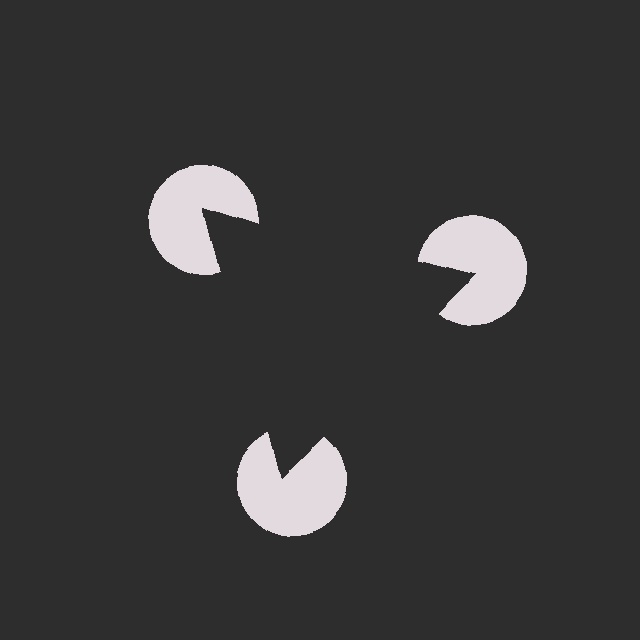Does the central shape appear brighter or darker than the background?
It typically appears slightly darker than the background, even though no actual brightness change is drawn.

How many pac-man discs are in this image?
There are 3 — one at each vertex of the illusory triangle.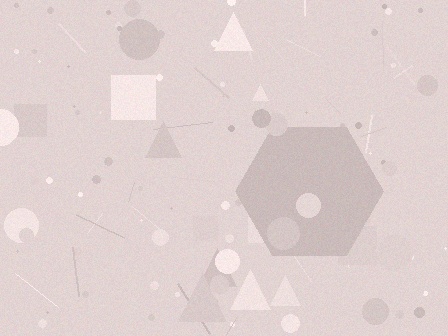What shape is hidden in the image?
A hexagon is hidden in the image.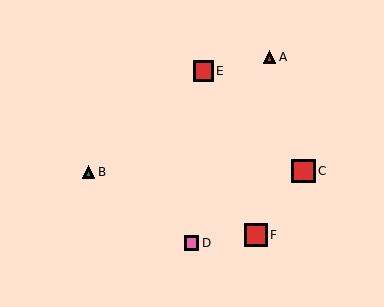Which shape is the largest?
The red square (labeled C) is the largest.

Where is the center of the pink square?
The center of the pink square is at (191, 243).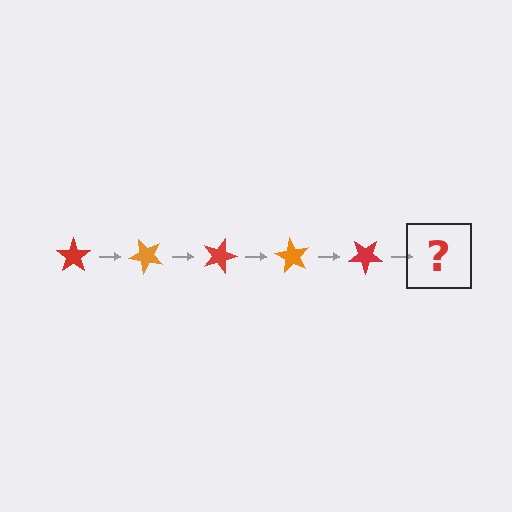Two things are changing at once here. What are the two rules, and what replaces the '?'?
The two rules are that it rotates 45 degrees each step and the color cycles through red and orange. The '?' should be an orange star, rotated 225 degrees from the start.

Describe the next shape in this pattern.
It should be an orange star, rotated 225 degrees from the start.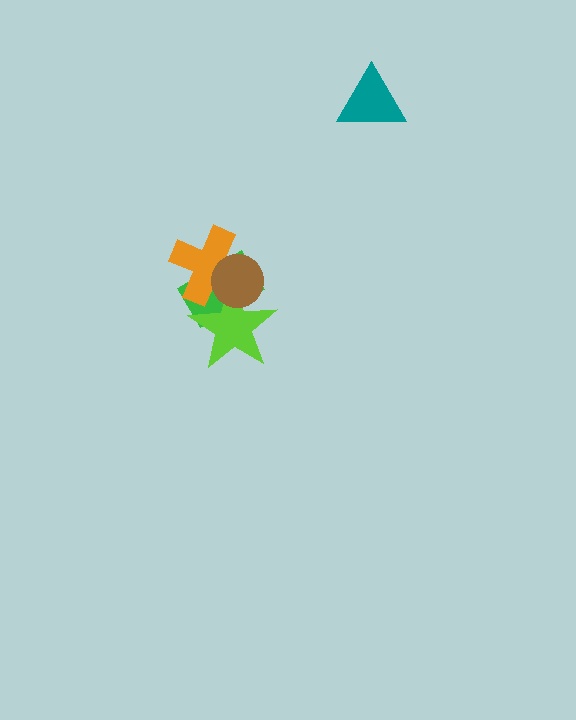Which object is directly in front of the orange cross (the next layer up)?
The lime star is directly in front of the orange cross.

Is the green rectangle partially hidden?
Yes, it is partially covered by another shape.